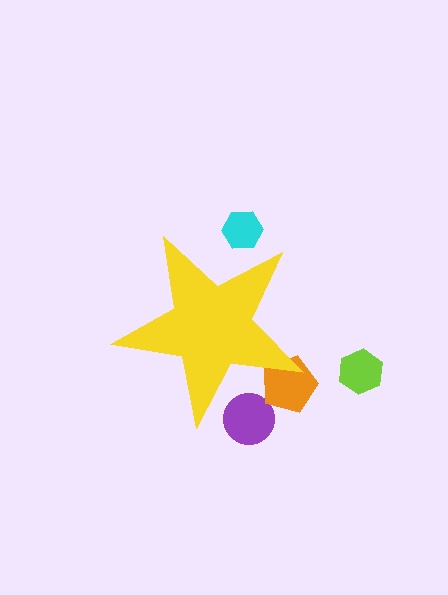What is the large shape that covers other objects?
A yellow star.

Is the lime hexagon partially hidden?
No, the lime hexagon is fully visible.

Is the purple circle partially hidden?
Yes, the purple circle is partially hidden behind the yellow star.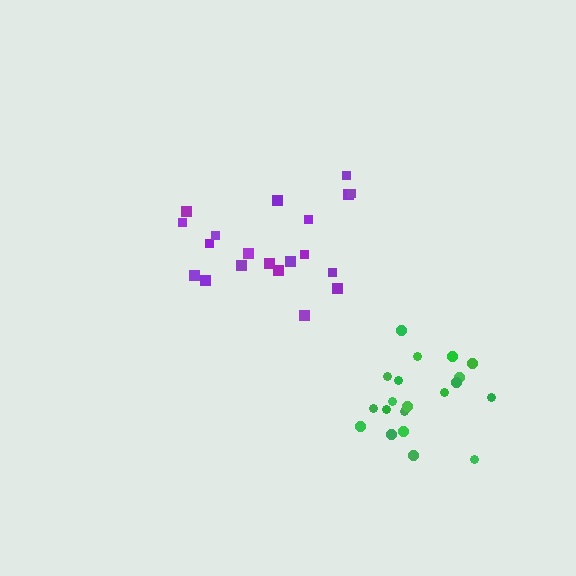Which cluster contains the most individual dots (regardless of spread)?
Purple (20).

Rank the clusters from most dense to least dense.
green, purple.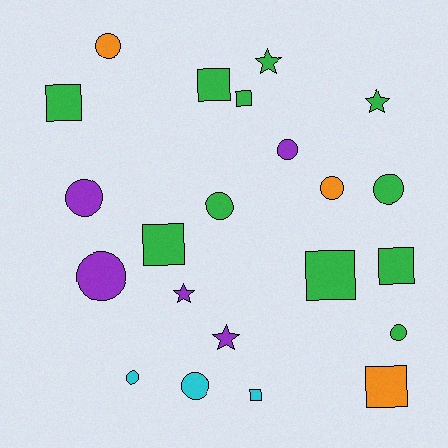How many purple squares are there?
There are no purple squares.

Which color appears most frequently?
Green, with 11 objects.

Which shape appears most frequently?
Circle, with 10 objects.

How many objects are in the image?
There are 22 objects.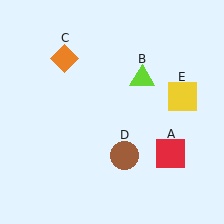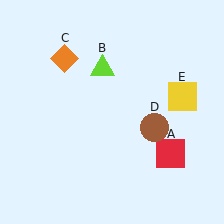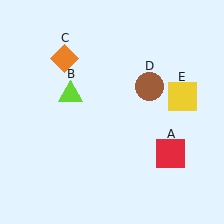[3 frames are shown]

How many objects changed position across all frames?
2 objects changed position: lime triangle (object B), brown circle (object D).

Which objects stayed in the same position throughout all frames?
Red square (object A) and orange diamond (object C) and yellow square (object E) remained stationary.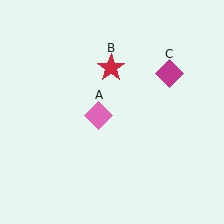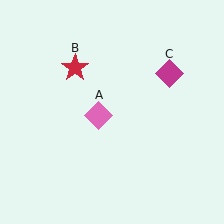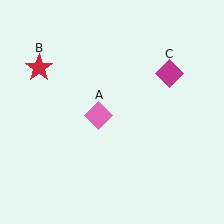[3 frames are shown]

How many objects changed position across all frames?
1 object changed position: red star (object B).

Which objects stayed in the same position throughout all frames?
Pink diamond (object A) and magenta diamond (object C) remained stationary.